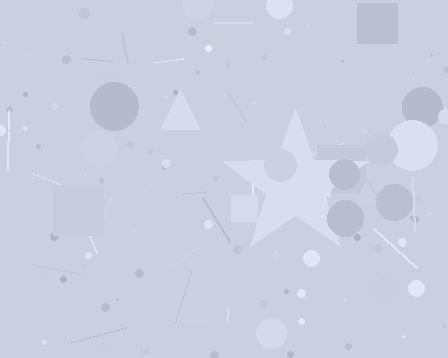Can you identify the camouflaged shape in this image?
The camouflaged shape is a star.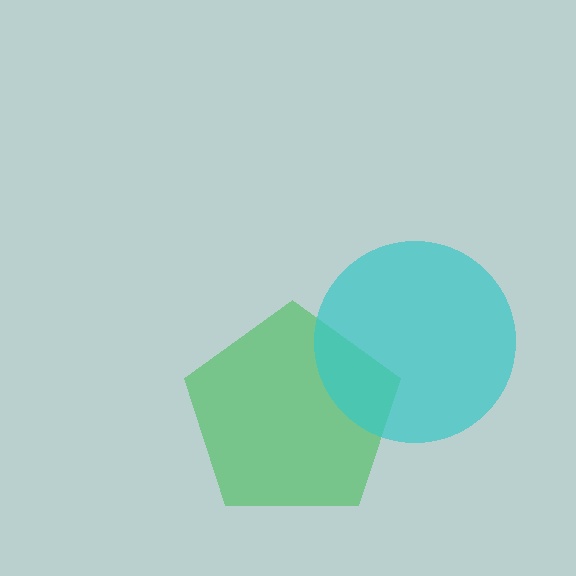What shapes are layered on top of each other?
The layered shapes are: a green pentagon, a cyan circle.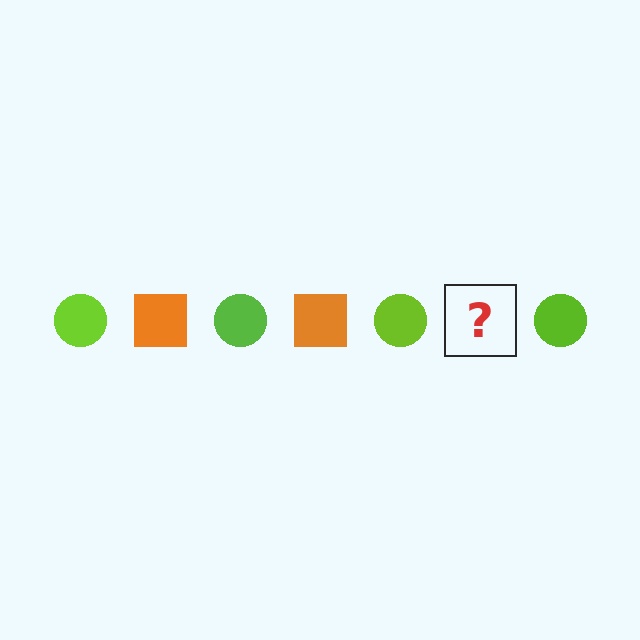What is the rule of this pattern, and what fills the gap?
The rule is that the pattern alternates between lime circle and orange square. The gap should be filled with an orange square.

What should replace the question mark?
The question mark should be replaced with an orange square.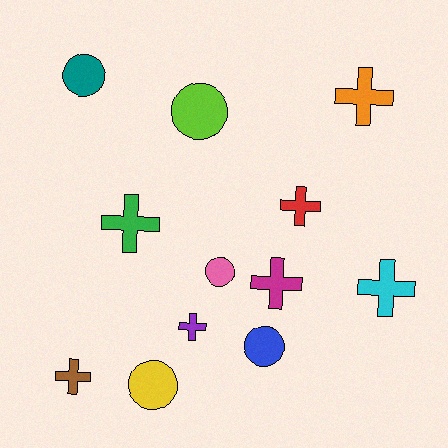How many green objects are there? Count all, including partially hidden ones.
There is 1 green object.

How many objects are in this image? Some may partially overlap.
There are 12 objects.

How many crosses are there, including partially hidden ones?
There are 7 crosses.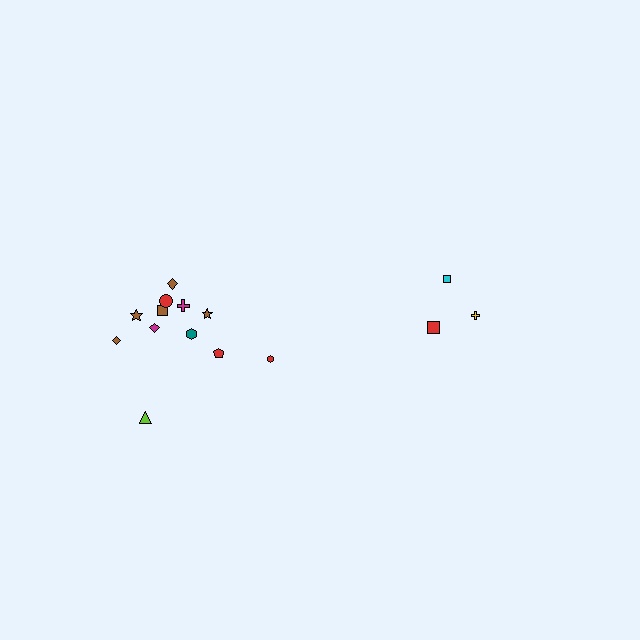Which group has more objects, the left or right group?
The left group.